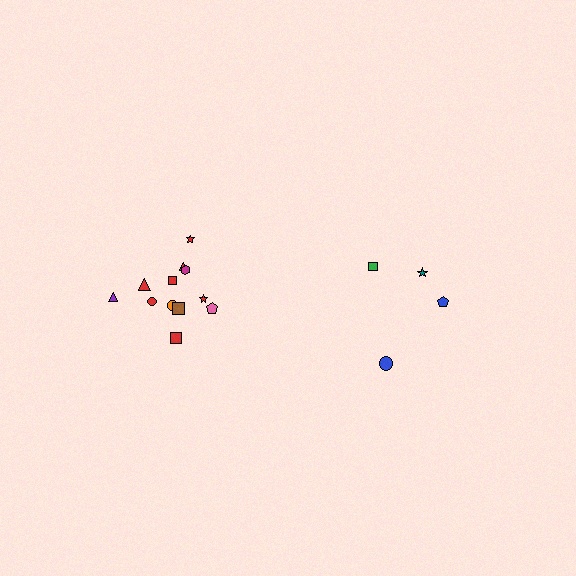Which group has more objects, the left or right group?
The left group.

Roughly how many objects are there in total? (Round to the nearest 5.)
Roughly 15 objects in total.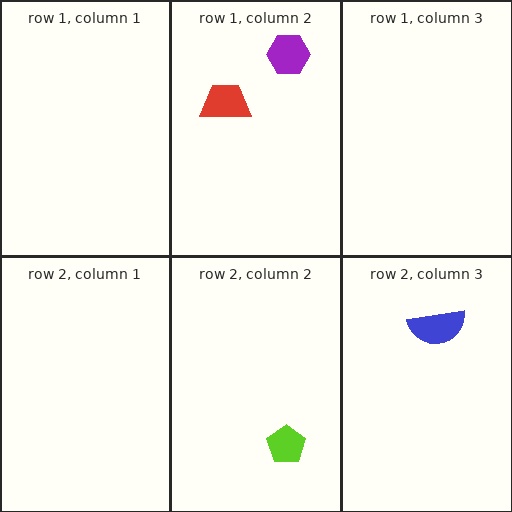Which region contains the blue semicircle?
The row 2, column 3 region.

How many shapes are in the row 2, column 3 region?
1.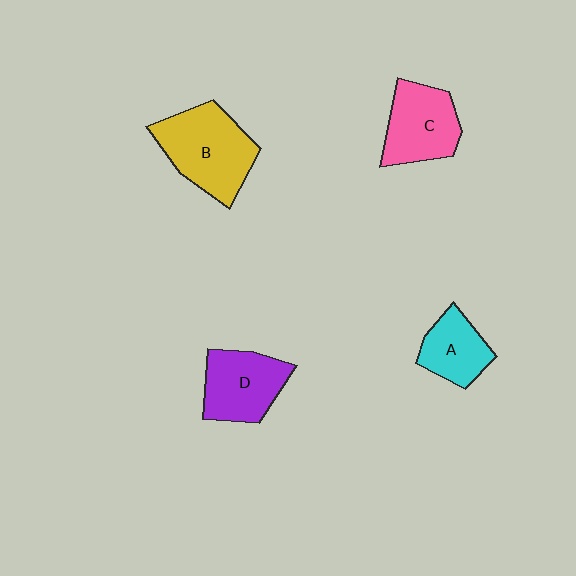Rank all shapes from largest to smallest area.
From largest to smallest: B (yellow), C (pink), D (purple), A (cyan).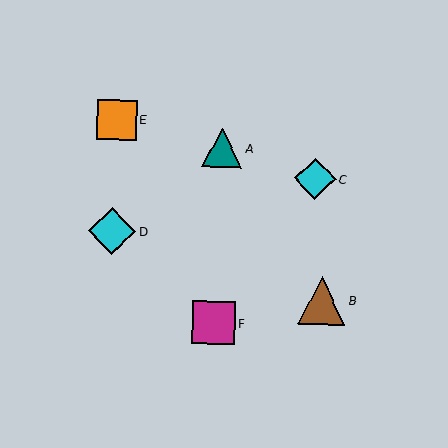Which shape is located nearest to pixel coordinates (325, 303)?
The brown triangle (labeled B) at (322, 301) is nearest to that location.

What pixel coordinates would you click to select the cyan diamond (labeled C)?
Click at (315, 179) to select the cyan diamond C.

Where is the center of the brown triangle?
The center of the brown triangle is at (322, 301).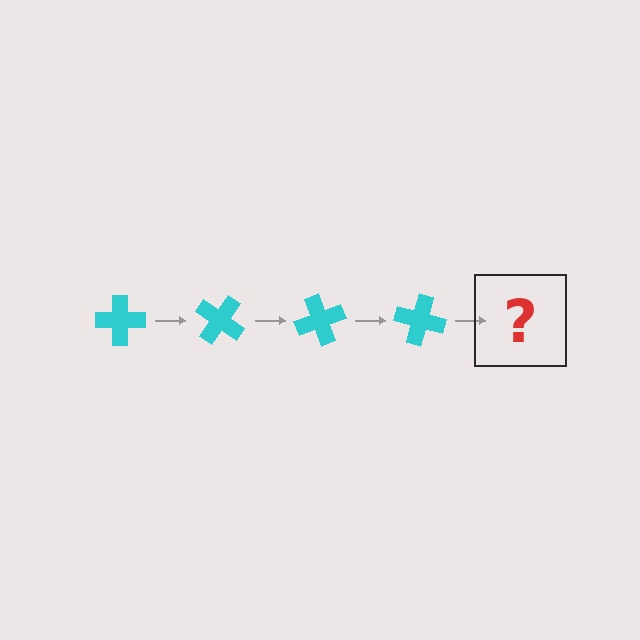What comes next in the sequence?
The next element should be a cyan cross rotated 140 degrees.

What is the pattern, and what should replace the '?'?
The pattern is that the cross rotates 35 degrees each step. The '?' should be a cyan cross rotated 140 degrees.